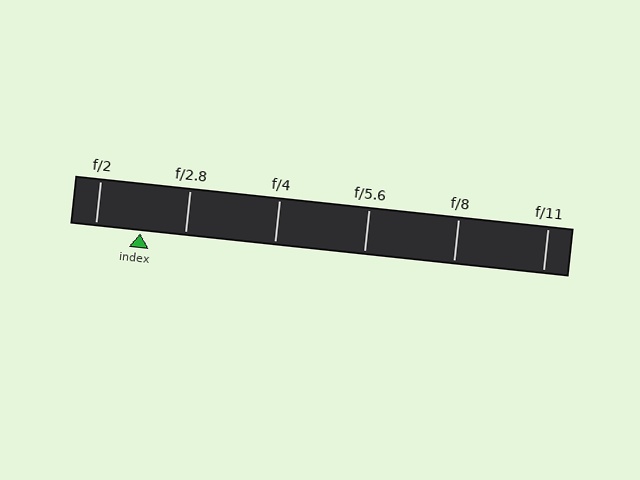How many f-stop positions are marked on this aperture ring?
There are 6 f-stop positions marked.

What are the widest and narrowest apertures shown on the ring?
The widest aperture shown is f/2 and the narrowest is f/11.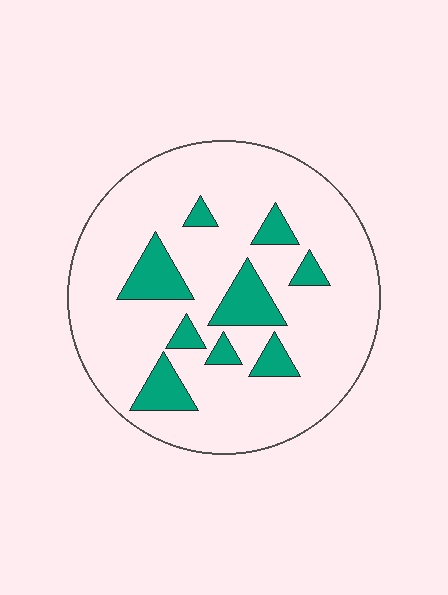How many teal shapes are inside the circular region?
9.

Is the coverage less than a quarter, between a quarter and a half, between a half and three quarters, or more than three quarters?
Less than a quarter.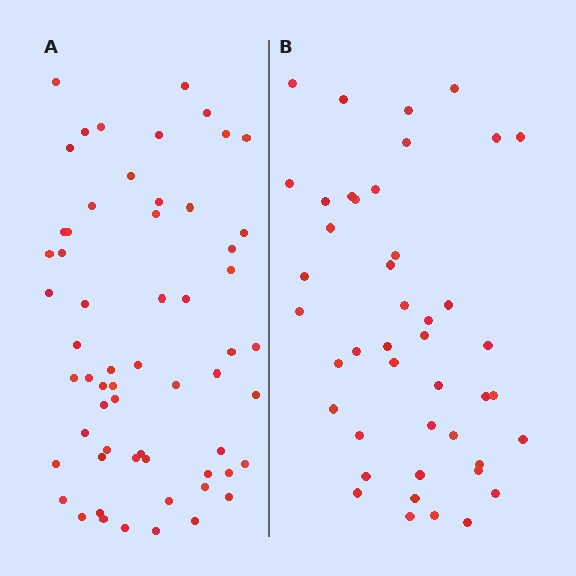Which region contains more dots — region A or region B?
Region A (the left region) has more dots.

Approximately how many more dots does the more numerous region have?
Region A has approximately 15 more dots than region B.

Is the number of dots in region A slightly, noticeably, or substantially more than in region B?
Region A has noticeably more, but not dramatically so. The ratio is roughly 1.4 to 1.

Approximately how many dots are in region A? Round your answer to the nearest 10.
About 60 dots.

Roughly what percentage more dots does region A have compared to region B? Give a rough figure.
About 35% more.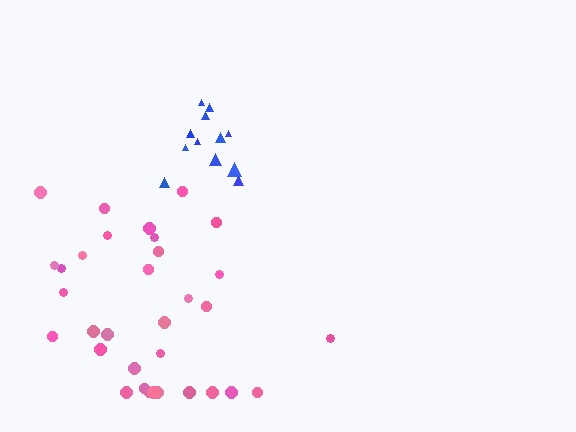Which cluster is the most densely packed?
Blue.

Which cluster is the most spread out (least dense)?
Pink.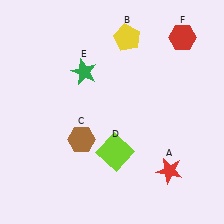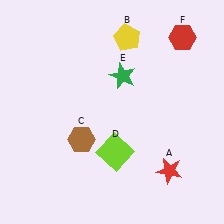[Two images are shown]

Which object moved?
The green star (E) moved right.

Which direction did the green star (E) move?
The green star (E) moved right.